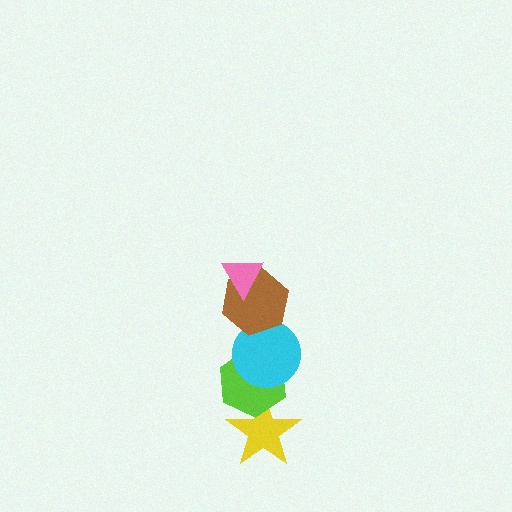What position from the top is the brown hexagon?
The brown hexagon is 2nd from the top.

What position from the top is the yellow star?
The yellow star is 5th from the top.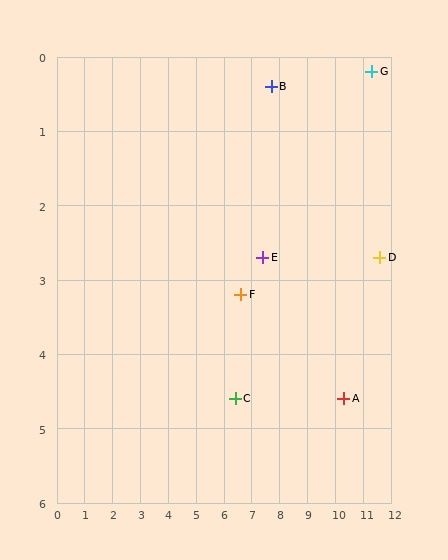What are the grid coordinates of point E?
Point E is at approximately (7.4, 2.7).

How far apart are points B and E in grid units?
Points B and E are about 2.3 grid units apart.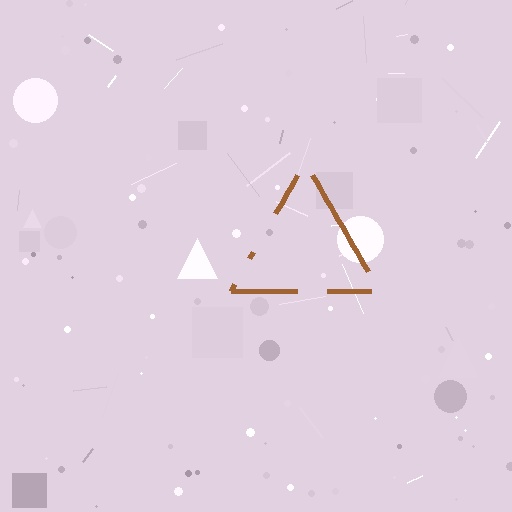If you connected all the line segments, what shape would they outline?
They would outline a triangle.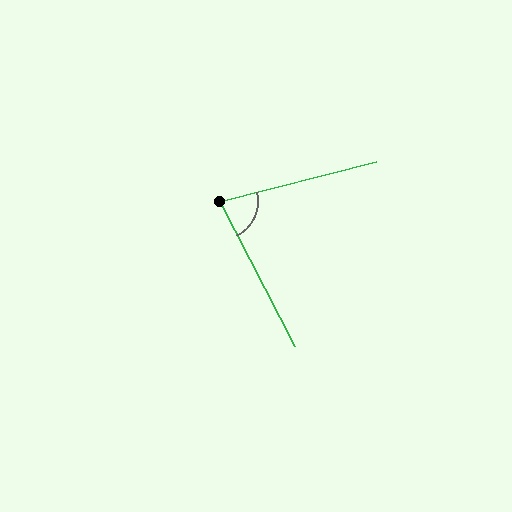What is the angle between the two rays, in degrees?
Approximately 77 degrees.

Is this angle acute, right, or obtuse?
It is acute.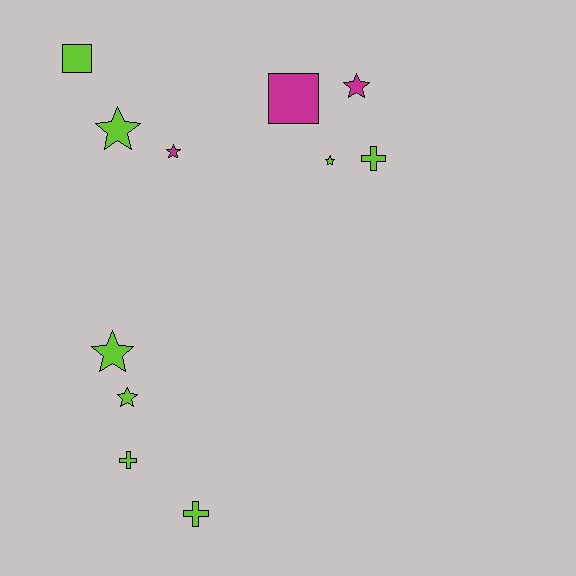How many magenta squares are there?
There is 1 magenta square.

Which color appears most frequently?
Lime, with 8 objects.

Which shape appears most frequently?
Star, with 6 objects.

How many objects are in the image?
There are 11 objects.